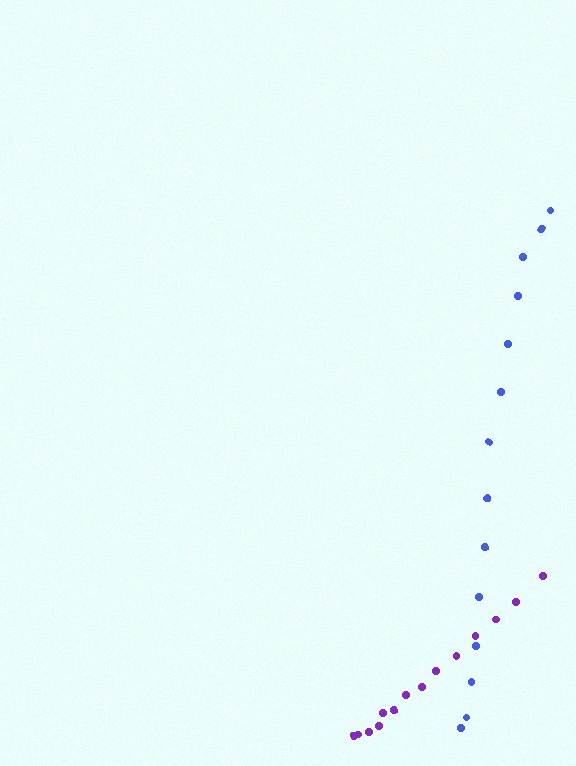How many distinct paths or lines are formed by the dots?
There are 2 distinct paths.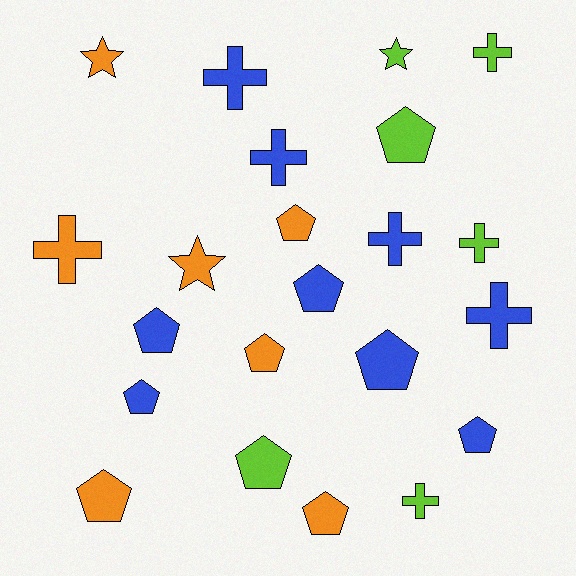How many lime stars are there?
There is 1 lime star.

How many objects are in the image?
There are 22 objects.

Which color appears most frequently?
Blue, with 9 objects.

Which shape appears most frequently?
Pentagon, with 11 objects.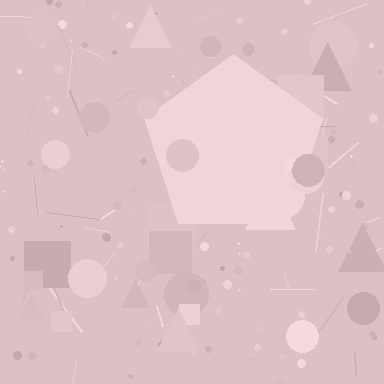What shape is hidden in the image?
A pentagon is hidden in the image.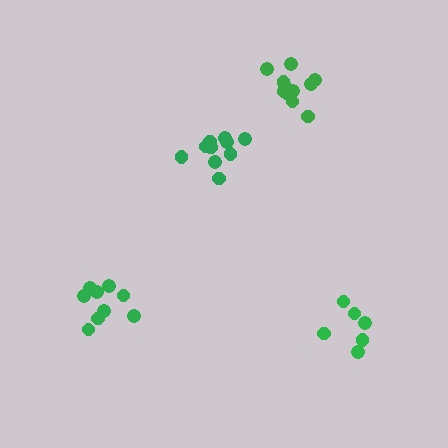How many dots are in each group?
Group 1: 11 dots, Group 2: 9 dots, Group 3: 6 dots, Group 4: 10 dots (36 total).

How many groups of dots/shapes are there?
There are 4 groups.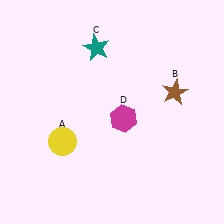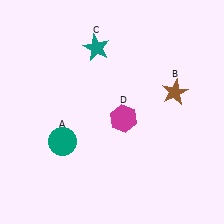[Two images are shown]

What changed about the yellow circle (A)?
In Image 1, A is yellow. In Image 2, it changed to teal.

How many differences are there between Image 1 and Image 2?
There is 1 difference between the two images.